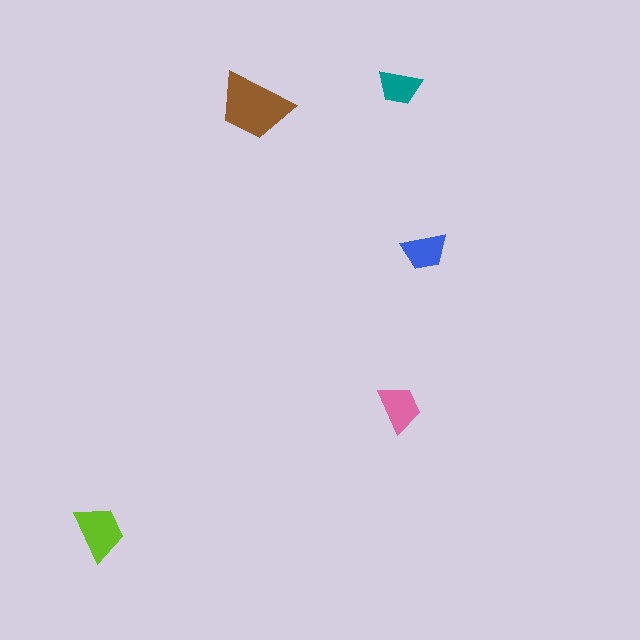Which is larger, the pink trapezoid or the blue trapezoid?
The pink one.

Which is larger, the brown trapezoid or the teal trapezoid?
The brown one.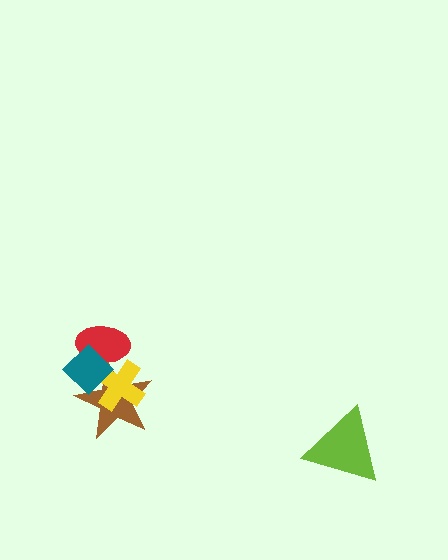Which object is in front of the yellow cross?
The teal diamond is in front of the yellow cross.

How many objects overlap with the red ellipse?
3 objects overlap with the red ellipse.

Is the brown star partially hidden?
Yes, it is partially covered by another shape.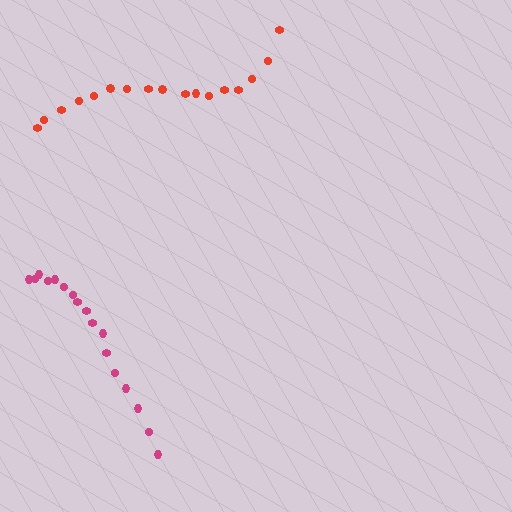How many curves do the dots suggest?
There are 2 distinct paths.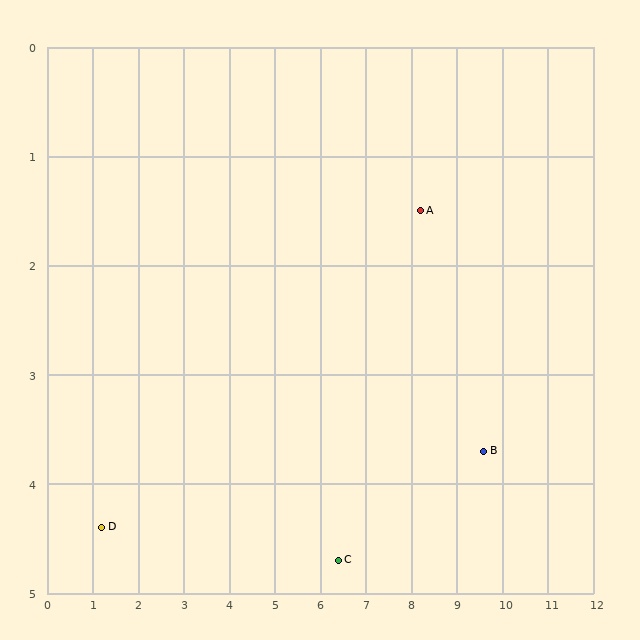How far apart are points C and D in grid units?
Points C and D are about 5.2 grid units apart.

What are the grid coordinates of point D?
Point D is at approximately (1.2, 4.4).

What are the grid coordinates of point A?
Point A is at approximately (8.2, 1.5).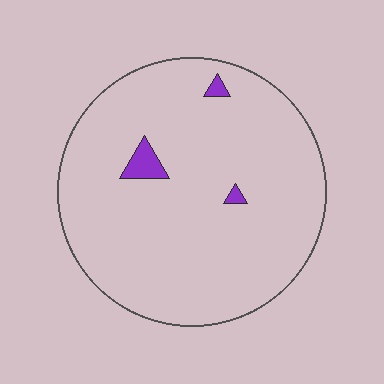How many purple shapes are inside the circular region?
3.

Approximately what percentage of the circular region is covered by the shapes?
Approximately 5%.